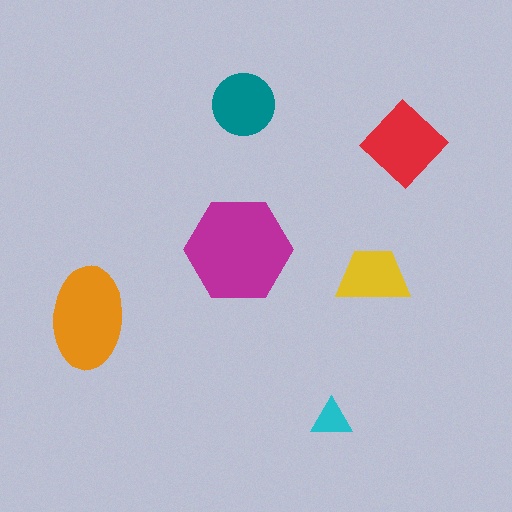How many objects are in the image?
There are 6 objects in the image.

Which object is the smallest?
The cyan triangle.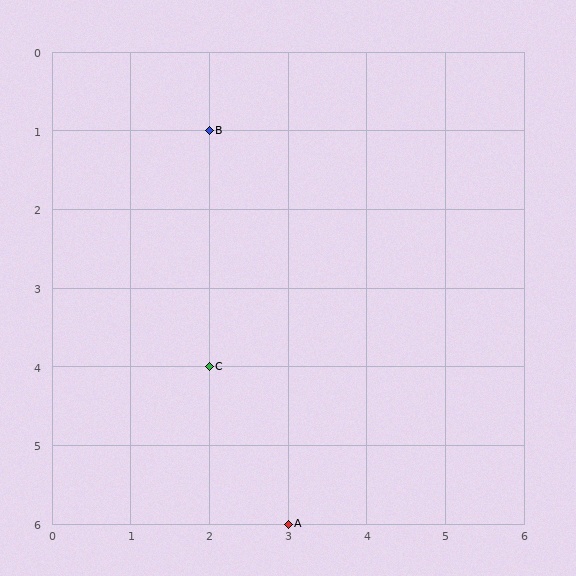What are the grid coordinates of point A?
Point A is at grid coordinates (3, 6).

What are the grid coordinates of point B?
Point B is at grid coordinates (2, 1).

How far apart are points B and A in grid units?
Points B and A are 1 column and 5 rows apart (about 5.1 grid units diagonally).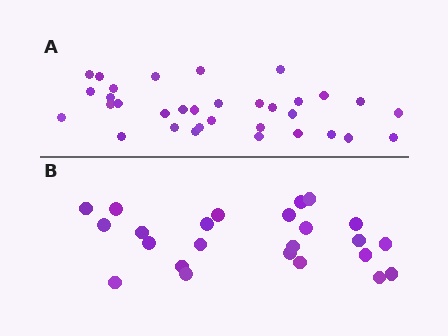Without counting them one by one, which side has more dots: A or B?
Region A (the top region) has more dots.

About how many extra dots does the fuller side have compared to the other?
Region A has roughly 8 or so more dots than region B.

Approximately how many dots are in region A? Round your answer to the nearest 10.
About 30 dots. (The exact count is 33, which rounds to 30.)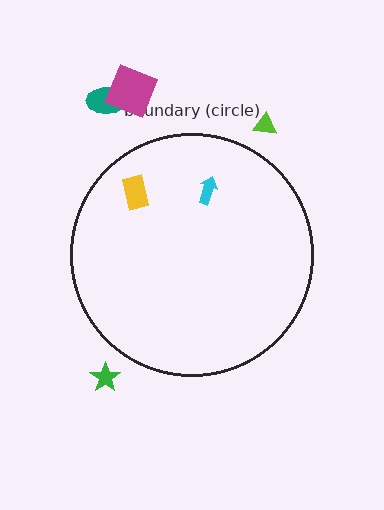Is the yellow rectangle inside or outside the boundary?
Inside.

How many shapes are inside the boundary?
2 inside, 4 outside.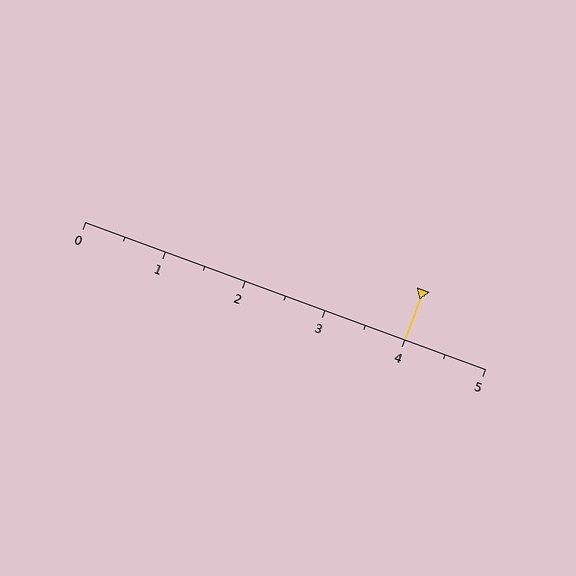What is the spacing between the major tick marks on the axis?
The major ticks are spaced 1 apart.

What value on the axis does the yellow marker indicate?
The marker indicates approximately 4.